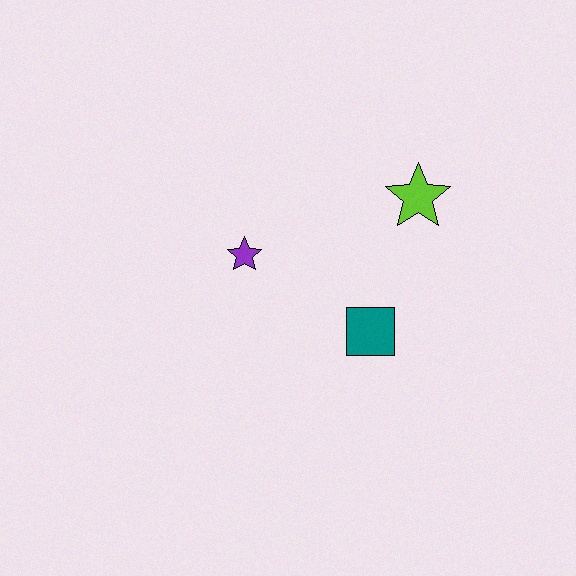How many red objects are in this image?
There are no red objects.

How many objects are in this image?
There are 3 objects.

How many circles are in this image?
There are no circles.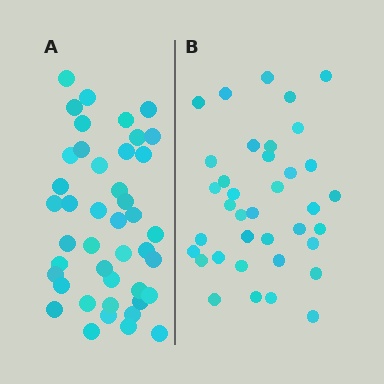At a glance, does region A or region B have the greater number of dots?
Region A (the left region) has more dots.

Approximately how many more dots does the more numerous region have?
Region A has about 6 more dots than region B.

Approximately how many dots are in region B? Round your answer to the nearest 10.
About 40 dots. (The exact count is 37, which rounds to 40.)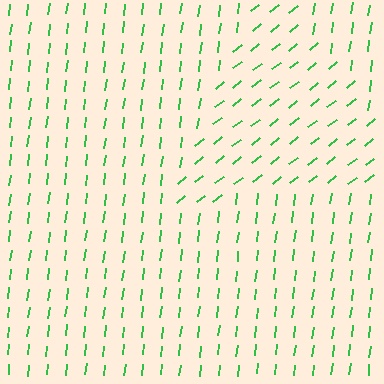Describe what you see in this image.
The image is filled with small green line segments. A triangle region in the image has lines oriented differently from the surrounding lines, creating a visible texture boundary.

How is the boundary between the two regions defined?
The boundary is defined purely by a change in line orientation (approximately 45 degrees difference). All lines are the same color and thickness.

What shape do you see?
I see a triangle.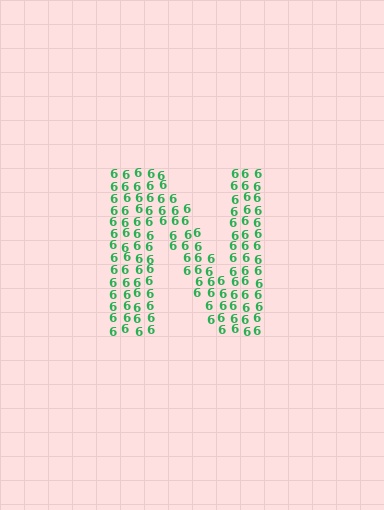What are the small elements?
The small elements are digit 6's.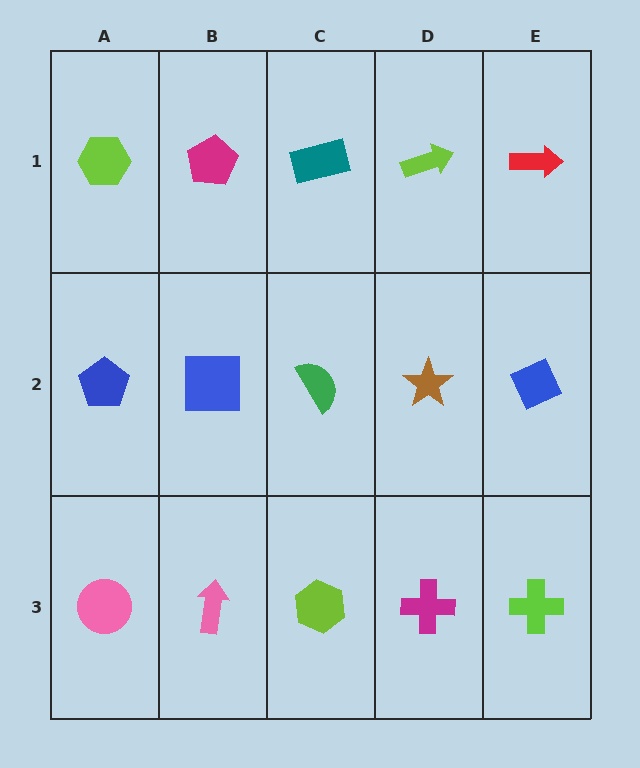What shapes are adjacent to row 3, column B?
A blue square (row 2, column B), a pink circle (row 3, column A), a lime hexagon (row 3, column C).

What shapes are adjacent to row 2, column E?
A red arrow (row 1, column E), a lime cross (row 3, column E), a brown star (row 2, column D).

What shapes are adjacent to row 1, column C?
A green semicircle (row 2, column C), a magenta pentagon (row 1, column B), a lime arrow (row 1, column D).